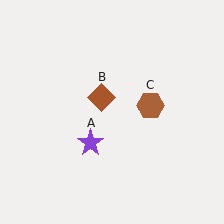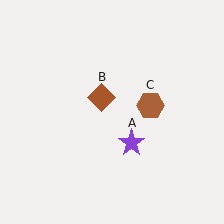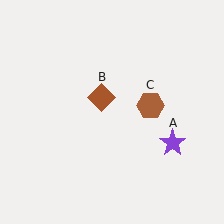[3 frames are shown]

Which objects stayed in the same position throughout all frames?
Brown diamond (object B) and brown hexagon (object C) remained stationary.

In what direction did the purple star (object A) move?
The purple star (object A) moved right.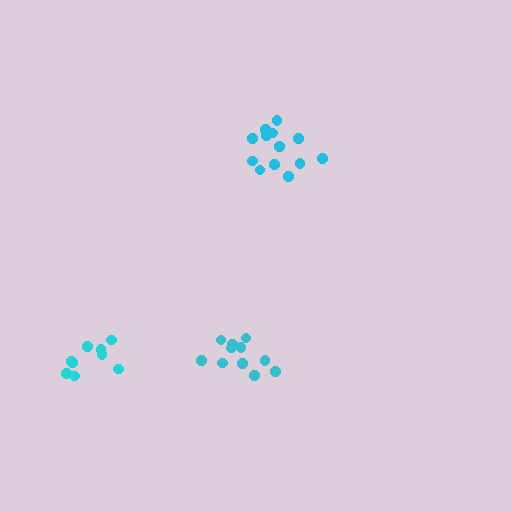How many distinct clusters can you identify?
There are 3 distinct clusters.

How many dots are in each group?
Group 1: 9 dots, Group 2: 11 dots, Group 3: 13 dots (33 total).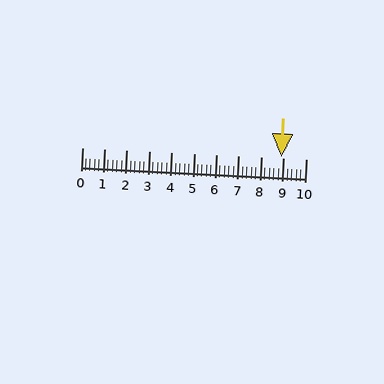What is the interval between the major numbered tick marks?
The major tick marks are spaced 1 units apart.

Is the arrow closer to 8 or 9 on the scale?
The arrow is closer to 9.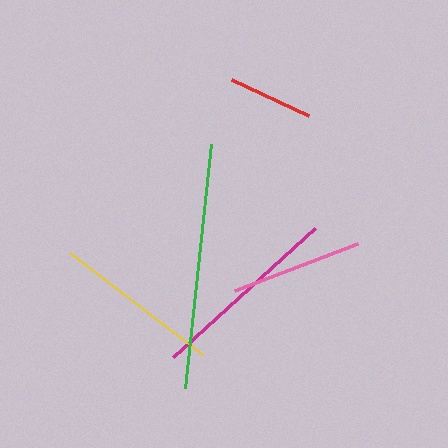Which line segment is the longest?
The green line is the longest at approximately 245 pixels.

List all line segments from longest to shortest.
From longest to shortest: green, magenta, yellow, pink, red.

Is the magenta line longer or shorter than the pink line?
The magenta line is longer than the pink line.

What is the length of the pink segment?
The pink segment is approximately 132 pixels long.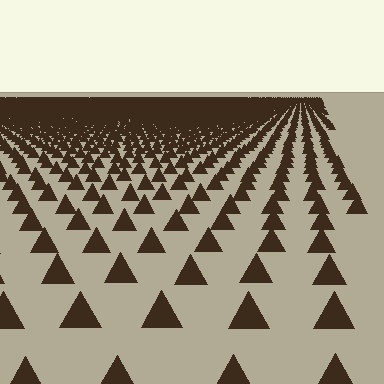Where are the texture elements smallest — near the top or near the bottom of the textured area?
Near the top.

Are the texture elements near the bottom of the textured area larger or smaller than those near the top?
Larger. Near the bottom, elements are closer to the viewer and appear at a bigger on-screen size.